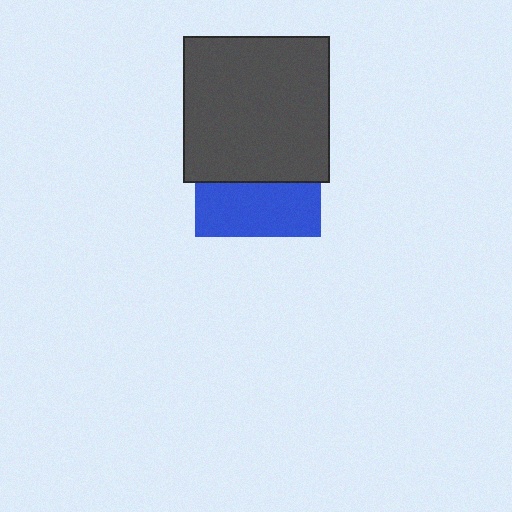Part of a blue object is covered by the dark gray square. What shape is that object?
It is a square.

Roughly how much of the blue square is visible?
A small part of it is visible (roughly 43%).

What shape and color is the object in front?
The object in front is a dark gray square.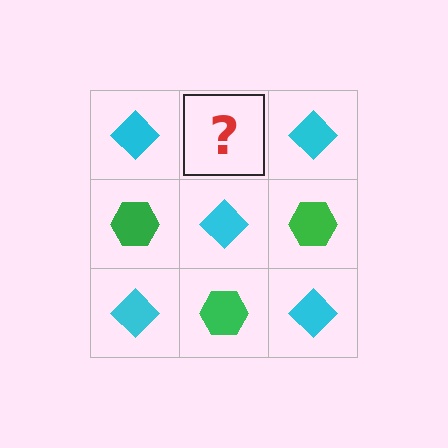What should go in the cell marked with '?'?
The missing cell should contain a green hexagon.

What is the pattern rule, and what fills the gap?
The rule is that it alternates cyan diamond and green hexagon in a checkerboard pattern. The gap should be filled with a green hexagon.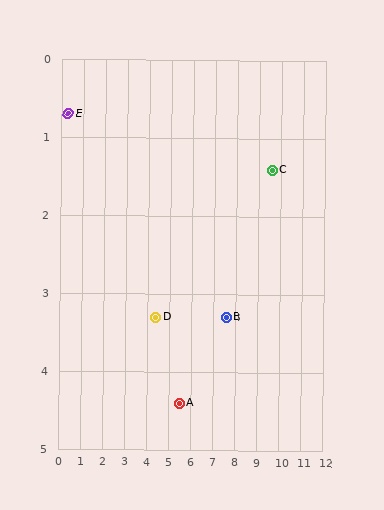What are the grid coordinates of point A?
Point A is at approximately (5.5, 4.4).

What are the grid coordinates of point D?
Point D is at approximately (4.4, 3.3).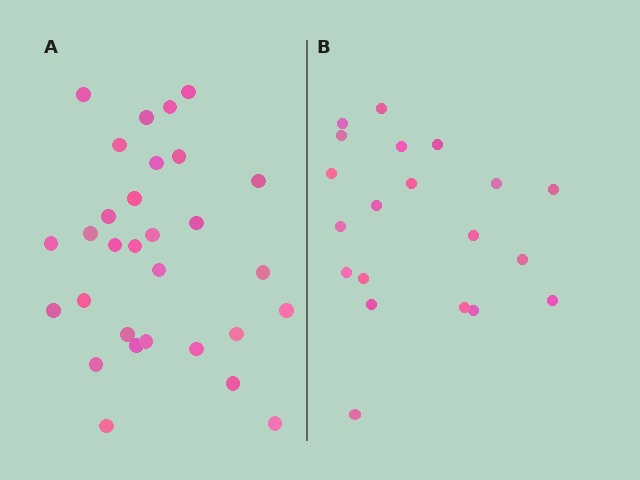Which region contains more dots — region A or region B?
Region A (the left region) has more dots.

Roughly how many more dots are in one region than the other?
Region A has roughly 10 or so more dots than region B.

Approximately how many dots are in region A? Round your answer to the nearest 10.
About 30 dots.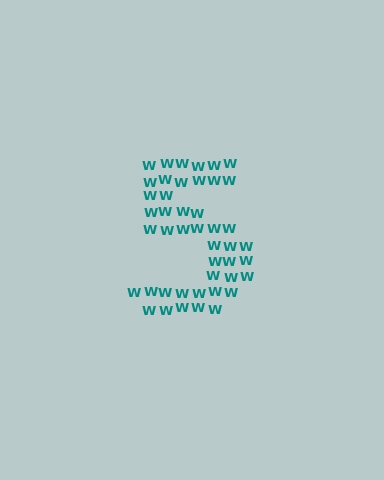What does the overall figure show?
The overall figure shows the digit 5.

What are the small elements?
The small elements are letter W's.